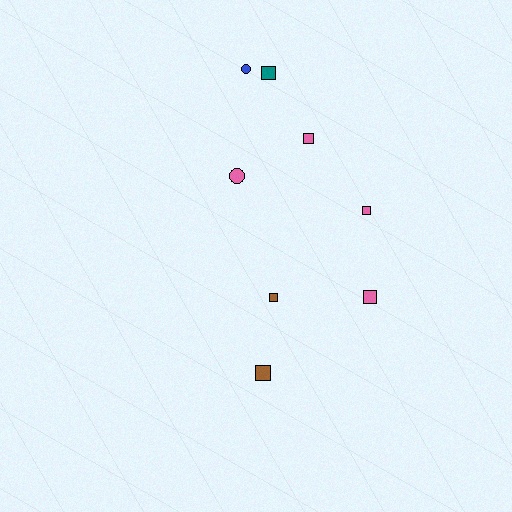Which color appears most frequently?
Pink, with 4 objects.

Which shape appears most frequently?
Square, with 6 objects.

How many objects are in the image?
There are 8 objects.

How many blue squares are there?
There are no blue squares.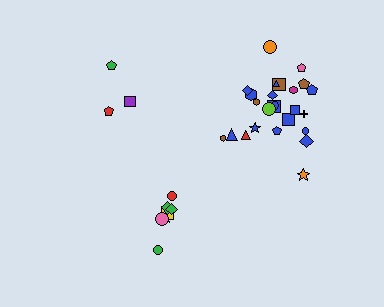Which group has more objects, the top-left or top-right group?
The top-right group.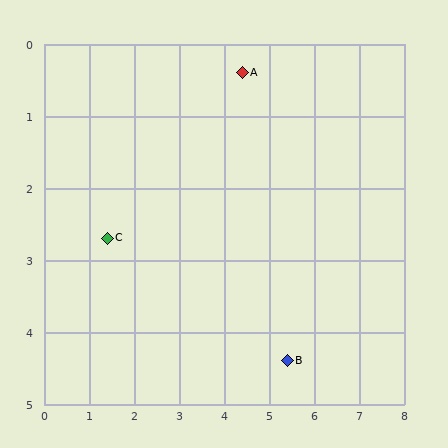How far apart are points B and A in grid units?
Points B and A are about 4.1 grid units apart.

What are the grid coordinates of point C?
Point C is at approximately (1.4, 2.7).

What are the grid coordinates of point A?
Point A is at approximately (4.4, 0.4).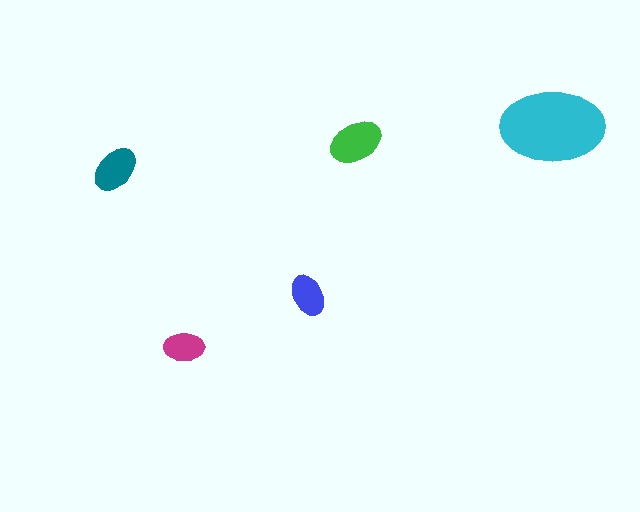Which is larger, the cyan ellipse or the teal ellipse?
The cyan one.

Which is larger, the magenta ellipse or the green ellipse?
The green one.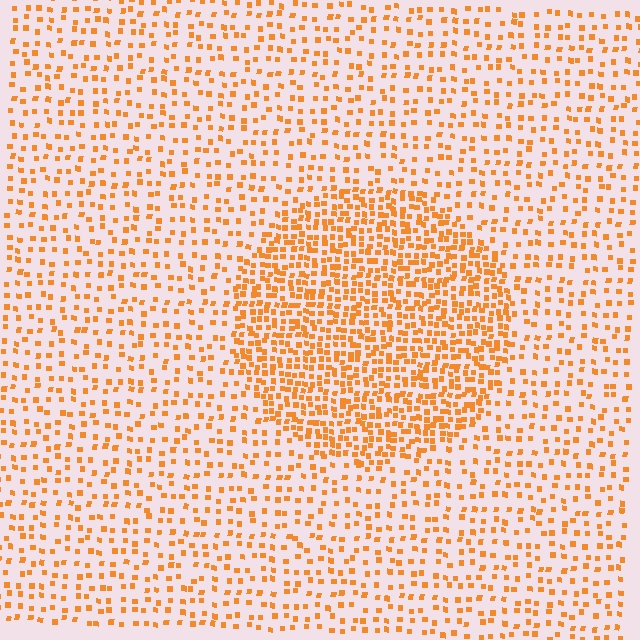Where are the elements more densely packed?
The elements are more densely packed inside the circle boundary.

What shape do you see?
I see a circle.